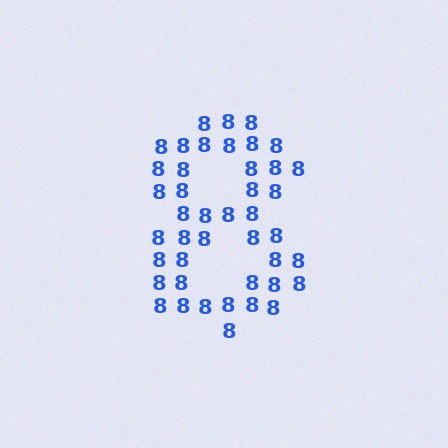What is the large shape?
The large shape is the digit 8.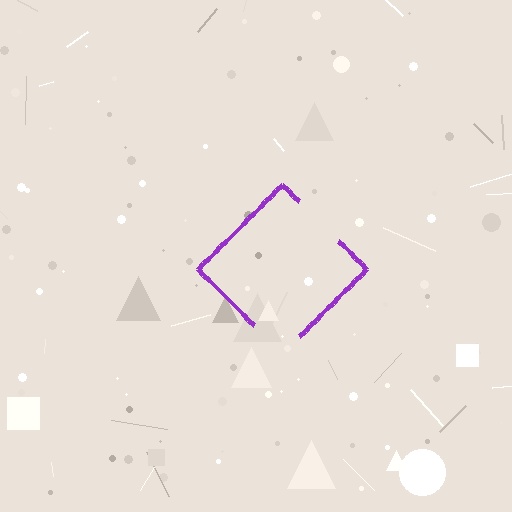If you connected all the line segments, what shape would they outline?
They would outline a diamond.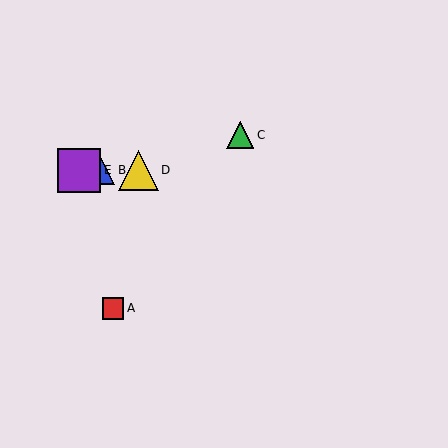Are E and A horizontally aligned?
No, E is at y≈170 and A is at y≈308.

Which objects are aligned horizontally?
Objects B, D, E are aligned horizontally.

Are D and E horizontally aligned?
Yes, both are at y≈170.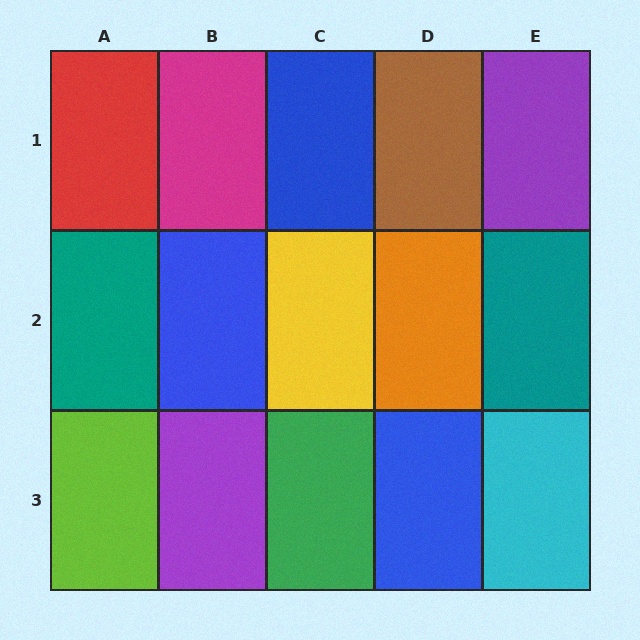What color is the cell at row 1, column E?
Purple.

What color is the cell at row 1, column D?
Brown.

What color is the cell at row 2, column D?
Orange.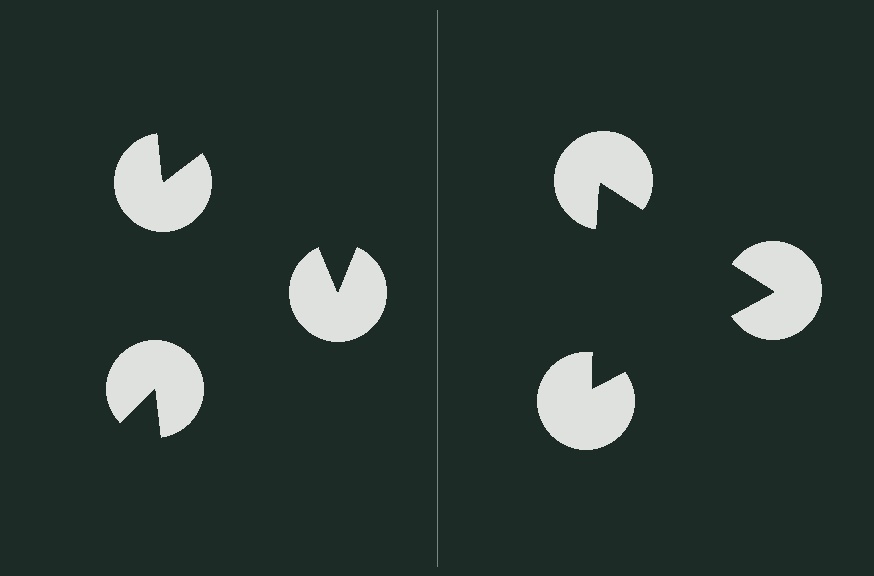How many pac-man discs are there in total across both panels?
6 — 3 on each side.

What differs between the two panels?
The pac-man discs are positioned identically on both sides; only the wedge orientations differ. On the right they align to a triangle; on the left they are misaligned.